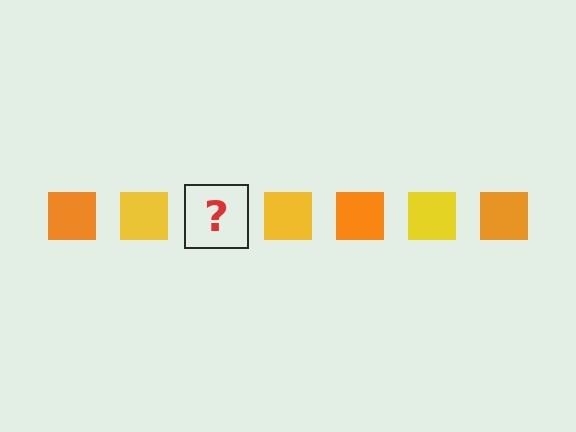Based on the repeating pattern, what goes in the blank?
The blank should be an orange square.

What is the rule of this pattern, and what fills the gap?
The rule is that the pattern cycles through orange, yellow squares. The gap should be filled with an orange square.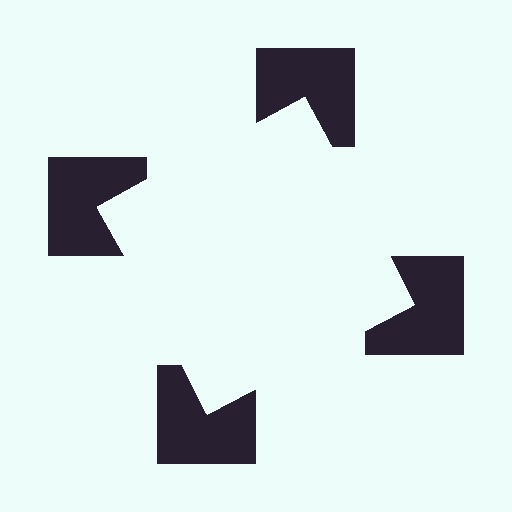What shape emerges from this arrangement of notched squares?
An illusory square — its edges are inferred from the aligned wedge cuts in the notched squares, not physically drawn.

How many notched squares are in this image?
There are 4 — one at each vertex of the illusory square.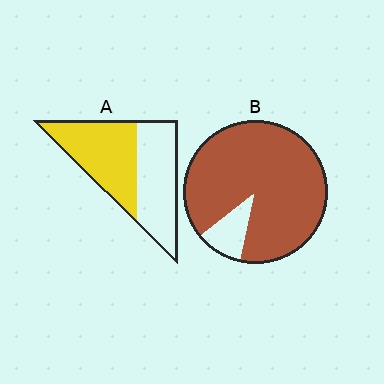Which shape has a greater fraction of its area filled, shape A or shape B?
Shape B.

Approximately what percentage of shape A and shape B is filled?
A is approximately 50% and B is approximately 90%.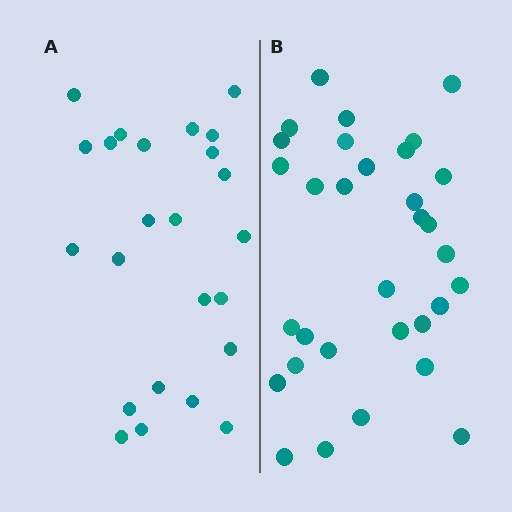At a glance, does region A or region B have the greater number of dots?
Region B (the right region) has more dots.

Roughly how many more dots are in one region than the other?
Region B has roughly 8 or so more dots than region A.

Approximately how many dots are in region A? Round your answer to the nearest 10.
About 20 dots. (The exact count is 24, which rounds to 20.)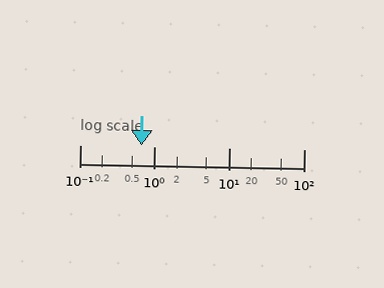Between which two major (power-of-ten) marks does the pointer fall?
The pointer is between 0.1 and 1.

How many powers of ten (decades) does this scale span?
The scale spans 3 decades, from 0.1 to 100.